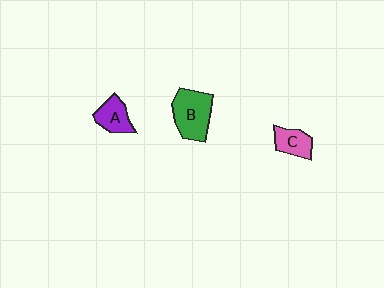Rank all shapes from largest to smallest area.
From largest to smallest: B (green), A (purple), C (pink).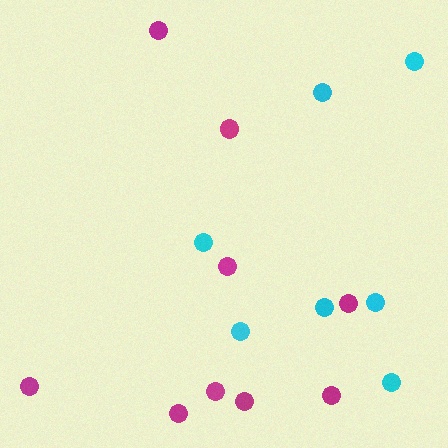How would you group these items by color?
There are 2 groups: one group of magenta circles (9) and one group of cyan circles (7).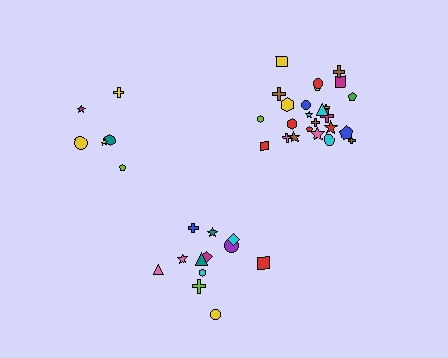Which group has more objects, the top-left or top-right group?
The top-right group.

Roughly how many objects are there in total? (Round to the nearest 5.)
Roughly 45 objects in total.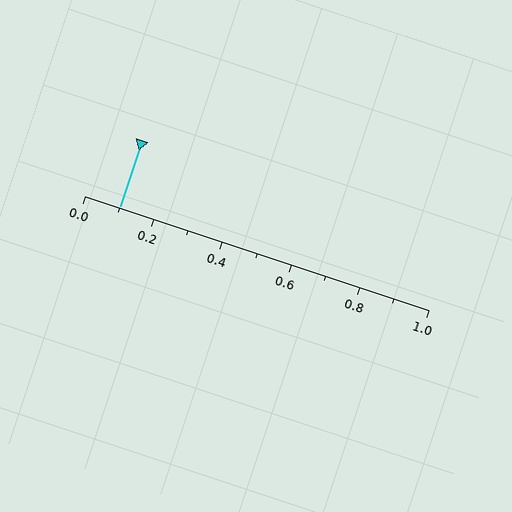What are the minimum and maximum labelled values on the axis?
The axis runs from 0.0 to 1.0.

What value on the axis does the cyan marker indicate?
The marker indicates approximately 0.1.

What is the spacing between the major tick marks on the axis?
The major ticks are spaced 0.2 apart.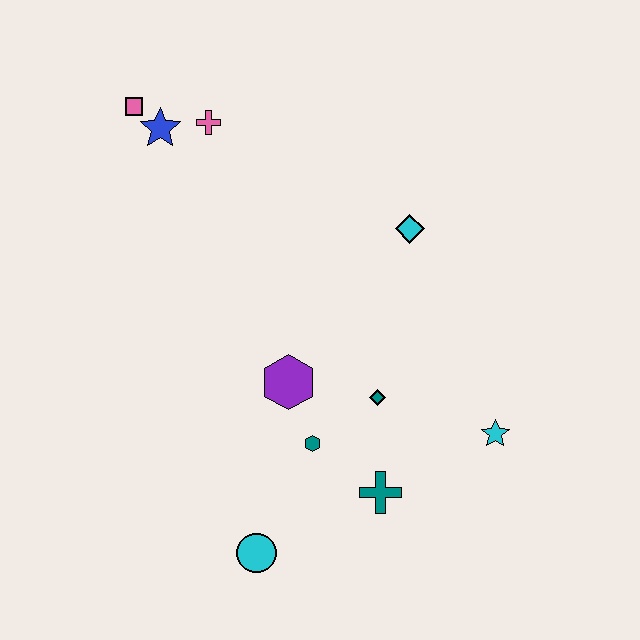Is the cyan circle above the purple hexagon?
No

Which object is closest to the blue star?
The pink square is closest to the blue star.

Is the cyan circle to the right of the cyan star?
No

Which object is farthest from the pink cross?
The cyan circle is farthest from the pink cross.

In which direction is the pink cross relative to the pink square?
The pink cross is to the right of the pink square.